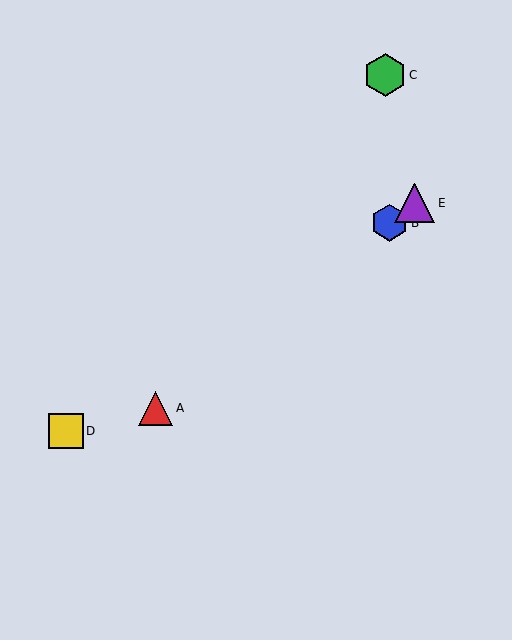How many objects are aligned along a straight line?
3 objects (A, B, E) are aligned along a straight line.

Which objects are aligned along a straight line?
Objects A, B, E are aligned along a straight line.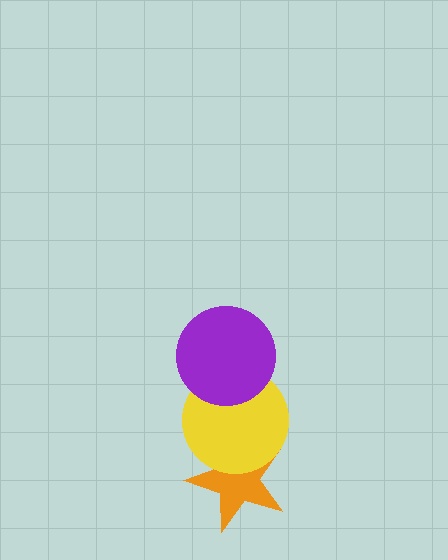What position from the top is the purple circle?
The purple circle is 1st from the top.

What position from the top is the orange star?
The orange star is 3rd from the top.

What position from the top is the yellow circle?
The yellow circle is 2nd from the top.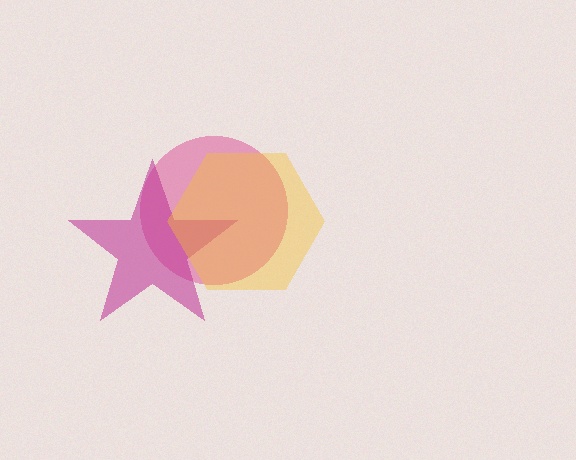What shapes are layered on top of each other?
The layered shapes are: a pink circle, a magenta star, a yellow hexagon.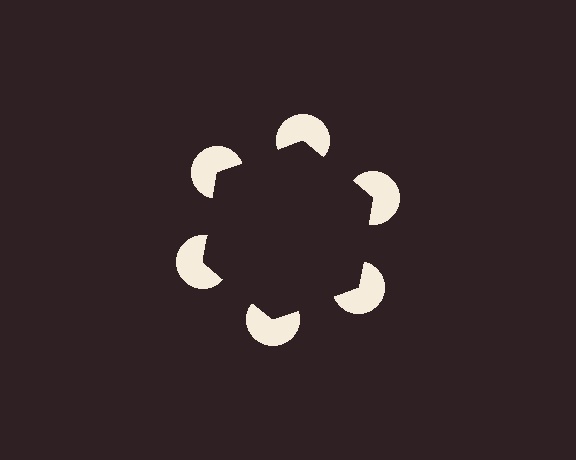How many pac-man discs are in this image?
There are 6 — one at each vertex of the illusory hexagon.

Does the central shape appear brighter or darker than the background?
It typically appears slightly darker than the background, even though no actual brightness change is drawn.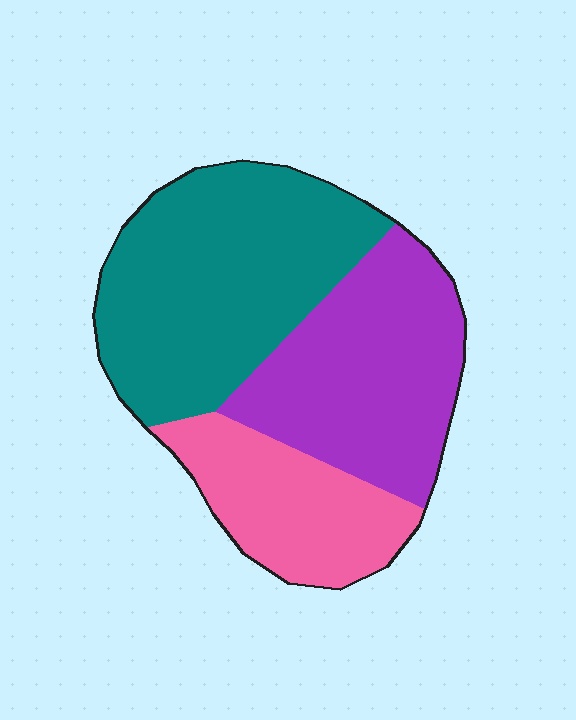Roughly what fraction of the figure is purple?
Purple covers 34% of the figure.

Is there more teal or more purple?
Teal.